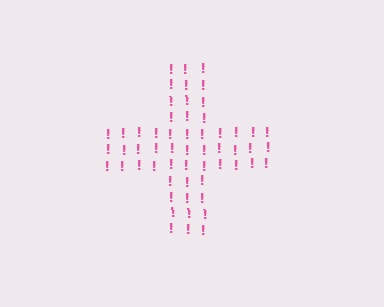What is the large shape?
The large shape is a cross.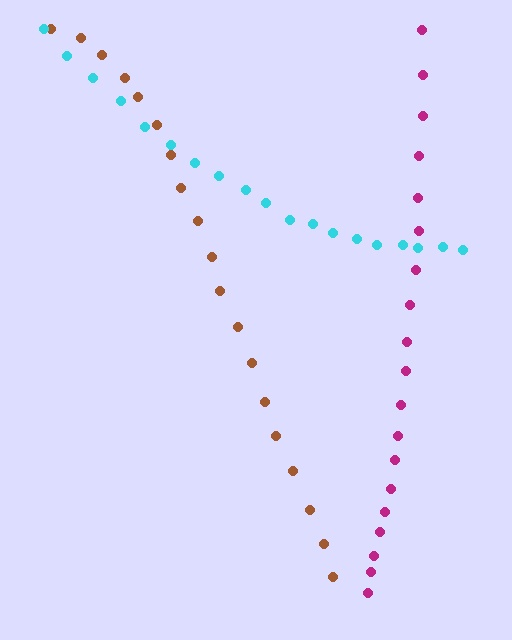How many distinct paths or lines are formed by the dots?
There are 3 distinct paths.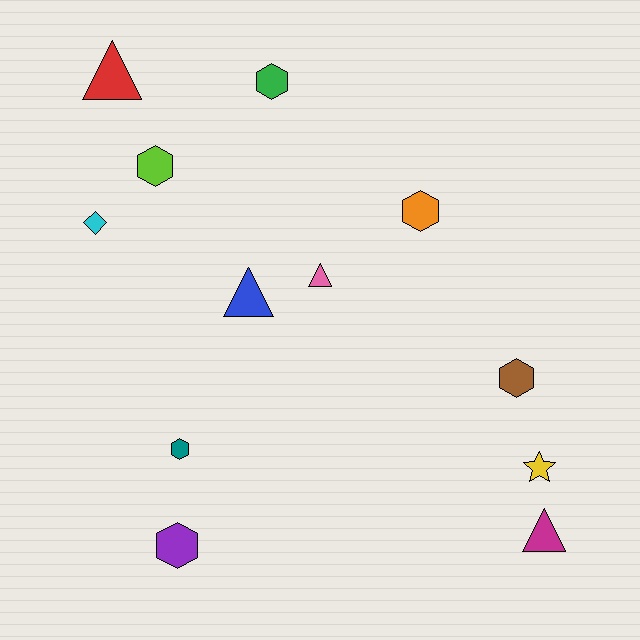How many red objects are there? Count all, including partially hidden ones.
There is 1 red object.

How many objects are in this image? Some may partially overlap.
There are 12 objects.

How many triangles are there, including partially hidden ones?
There are 4 triangles.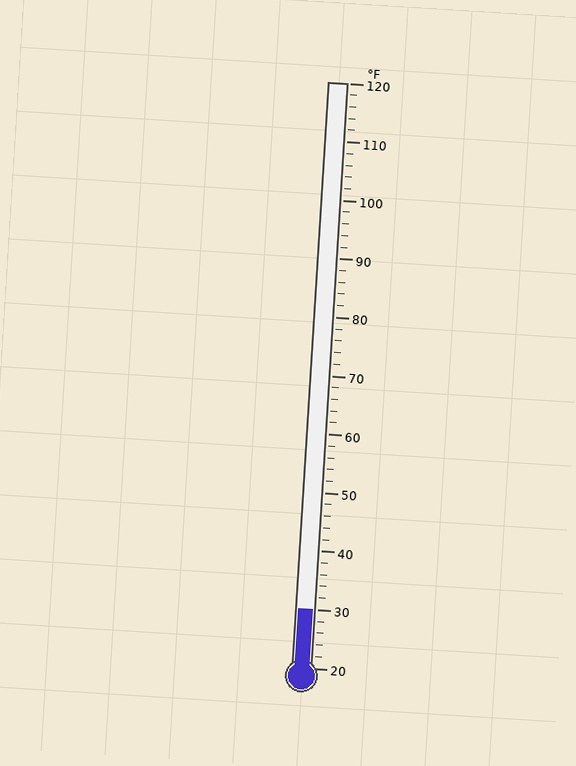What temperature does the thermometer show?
The thermometer shows approximately 30°F.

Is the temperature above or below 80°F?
The temperature is below 80°F.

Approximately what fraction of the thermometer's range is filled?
The thermometer is filled to approximately 10% of its range.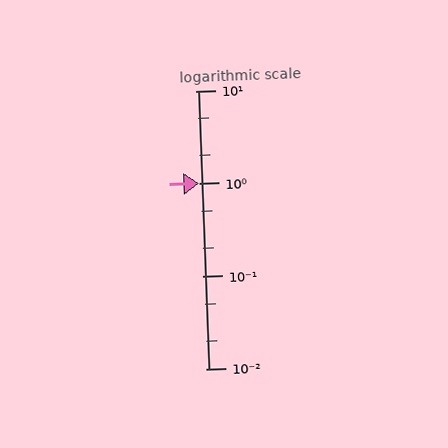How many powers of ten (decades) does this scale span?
The scale spans 3 decades, from 0.01 to 10.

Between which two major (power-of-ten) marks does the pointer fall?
The pointer is between 1 and 10.